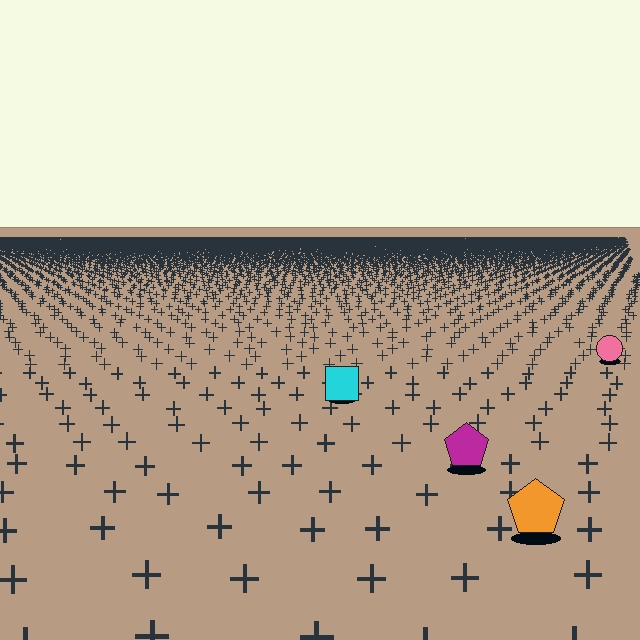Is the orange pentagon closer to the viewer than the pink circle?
Yes. The orange pentagon is closer — you can tell from the texture gradient: the ground texture is coarser near it.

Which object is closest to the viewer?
The orange pentagon is closest. The texture marks near it are larger and more spread out.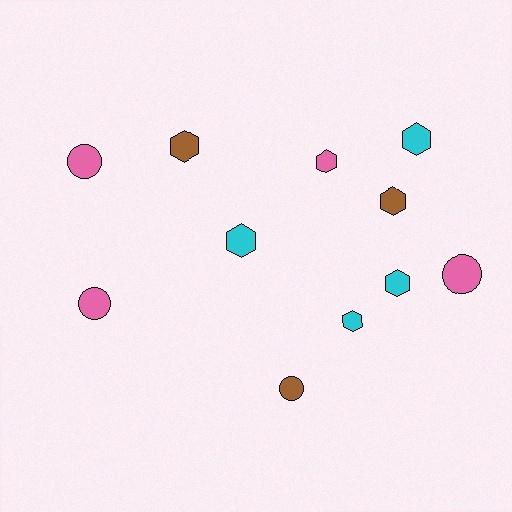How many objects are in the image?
There are 11 objects.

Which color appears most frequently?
Pink, with 4 objects.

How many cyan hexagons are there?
There are 4 cyan hexagons.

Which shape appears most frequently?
Hexagon, with 7 objects.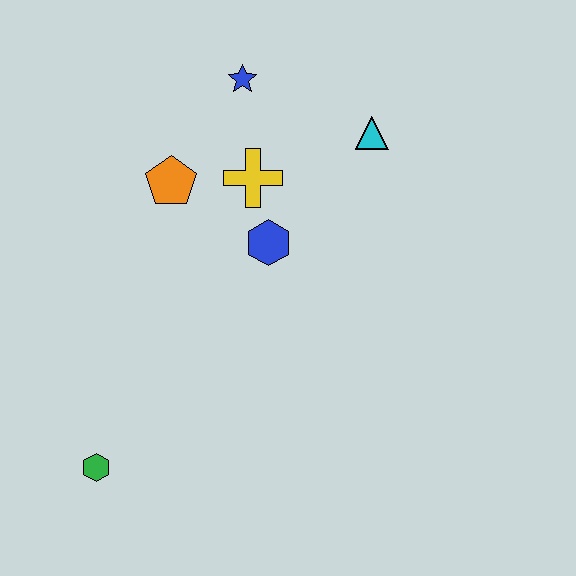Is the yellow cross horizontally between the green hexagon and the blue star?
No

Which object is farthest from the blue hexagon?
The green hexagon is farthest from the blue hexagon.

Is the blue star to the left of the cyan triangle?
Yes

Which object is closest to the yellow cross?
The blue hexagon is closest to the yellow cross.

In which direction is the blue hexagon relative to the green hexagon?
The blue hexagon is above the green hexagon.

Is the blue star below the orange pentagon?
No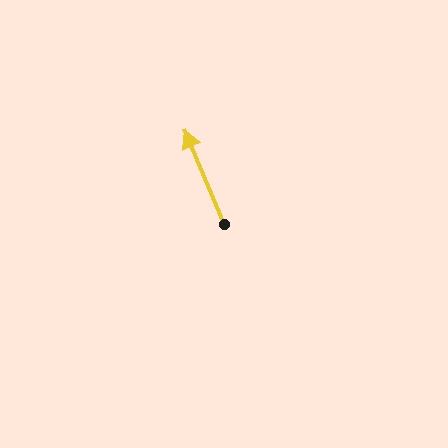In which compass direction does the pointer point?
Northwest.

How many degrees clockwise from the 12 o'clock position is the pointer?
Approximately 337 degrees.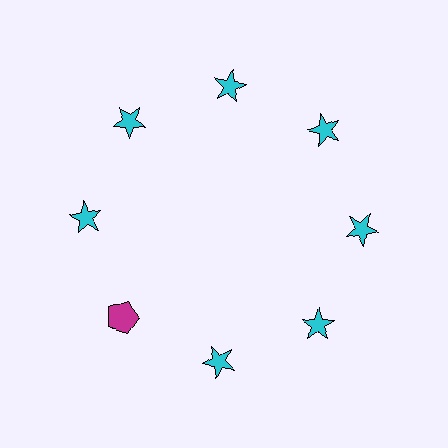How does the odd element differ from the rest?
It differs in both color (magenta instead of cyan) and shape (pentagon instead of star).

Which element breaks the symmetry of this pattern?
The magenta pentagon at roughly the 8 o'clock position breaks the symmetry. All other shapes are cyan stars.